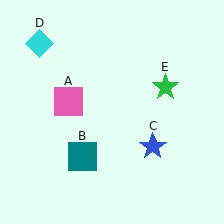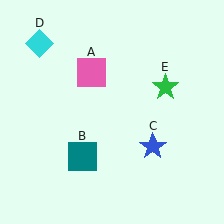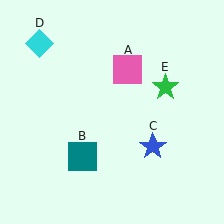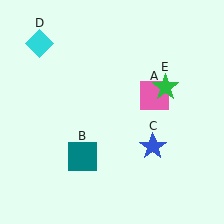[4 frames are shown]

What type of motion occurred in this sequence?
The pink square (object A) rotated clockwise around the center of the scene.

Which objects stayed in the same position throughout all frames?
Teal square (object B) and blue star (object C) and cyan diamond (object D) and green star (object E) remained stationary.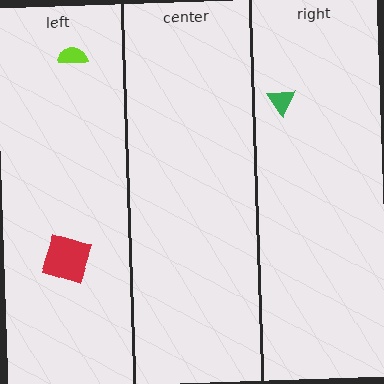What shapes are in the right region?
The green triangle.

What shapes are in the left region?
The red square, the lime semicircle.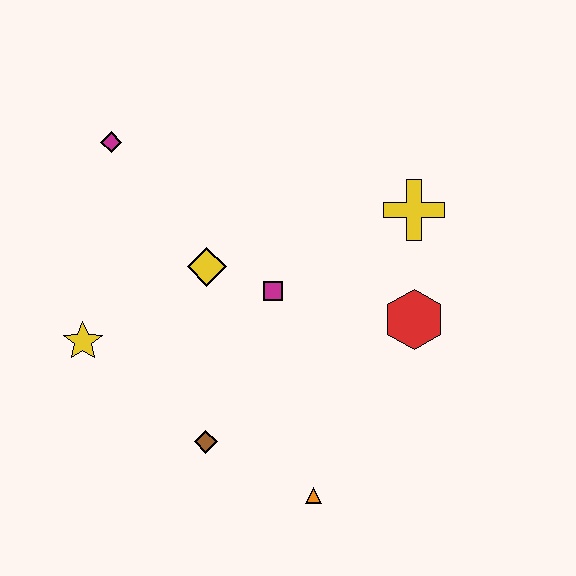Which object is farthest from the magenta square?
The magenta diamond is farthest from the magenta square.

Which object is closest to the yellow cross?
The red hexagon is closest to the yellow cross.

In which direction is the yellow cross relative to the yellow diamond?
The yellow cross is to the right of the yellow diamond.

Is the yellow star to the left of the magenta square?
Yes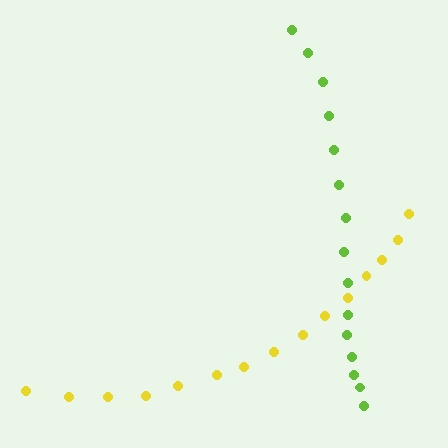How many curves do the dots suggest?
There are 2 distinct paths.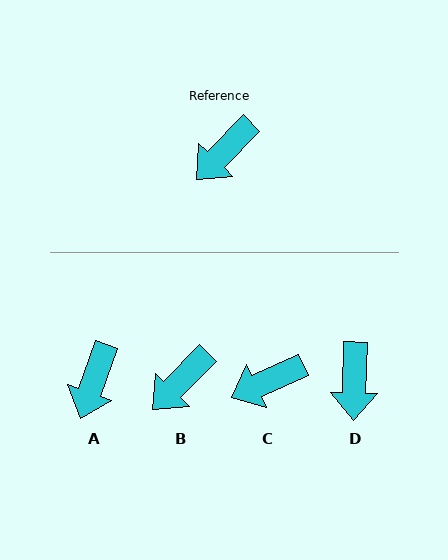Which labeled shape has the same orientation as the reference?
B.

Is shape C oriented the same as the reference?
No, it is off by about 21 degrees.